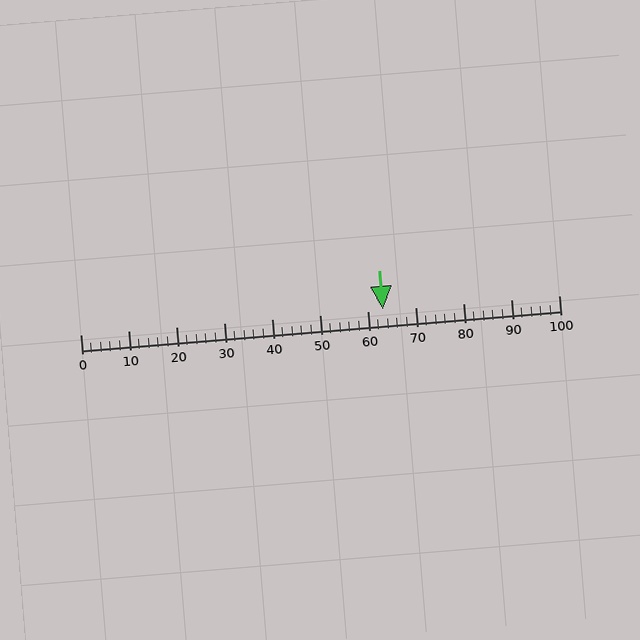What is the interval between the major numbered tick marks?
The major tick marks are spaced 10 units apart.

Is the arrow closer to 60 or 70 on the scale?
The arrow is closer to 60.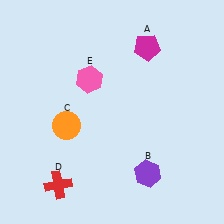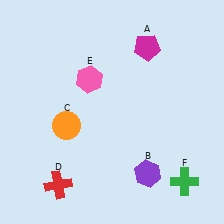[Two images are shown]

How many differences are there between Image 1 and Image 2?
There is 1 difference between the two images.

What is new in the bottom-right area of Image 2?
A green cross (F) was added in the bottom-right area of Image 2.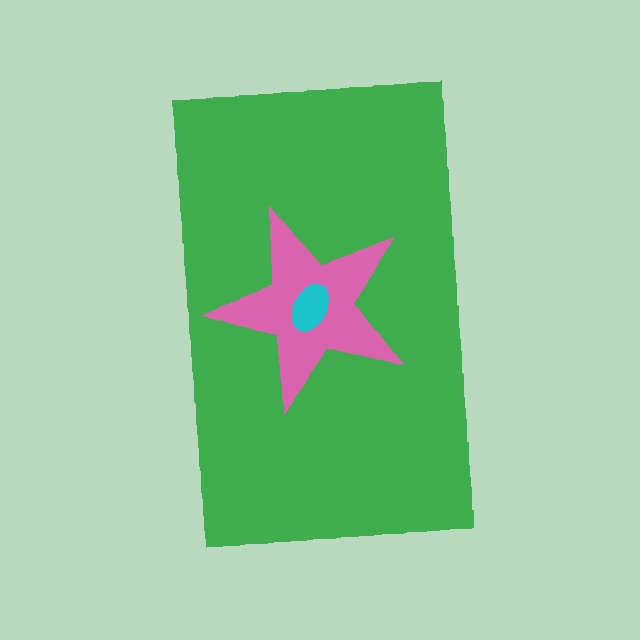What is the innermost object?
The cyan ellipse.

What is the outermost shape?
The green rectangle.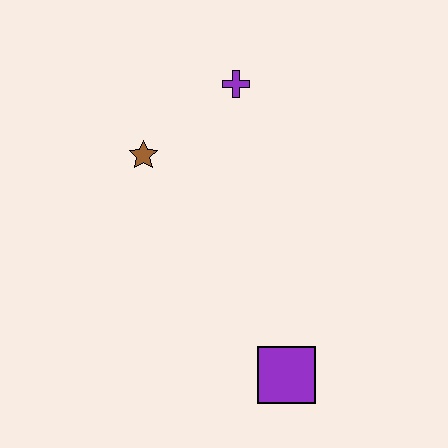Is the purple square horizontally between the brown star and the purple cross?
No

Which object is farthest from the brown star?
The purple square is farthest from the brown star.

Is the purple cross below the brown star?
No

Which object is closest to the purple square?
The brown star is closest to the purple square.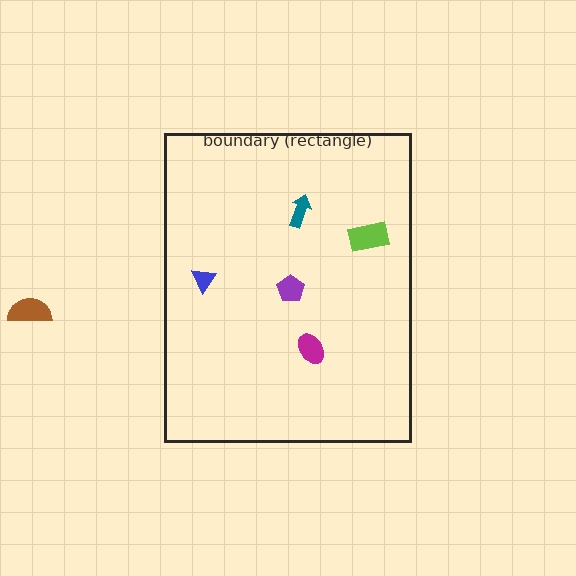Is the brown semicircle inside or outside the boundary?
Outside.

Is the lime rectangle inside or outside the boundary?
Inside.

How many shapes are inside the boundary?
5 inside, 1 outside.